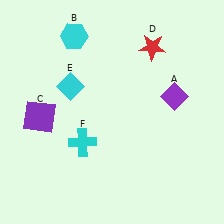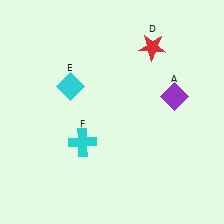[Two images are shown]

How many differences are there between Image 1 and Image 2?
There are 2 differences between the two images.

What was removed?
The cyan hexagon (B), the purple square (C) were removed in Image 2.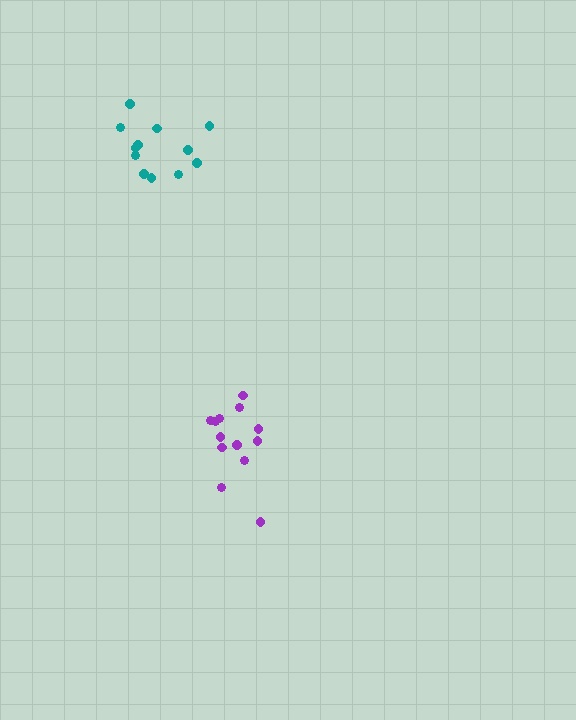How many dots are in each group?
Group 1: 13 dots, Group 2: 12 dots (25 total).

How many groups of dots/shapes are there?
There are 2 groups.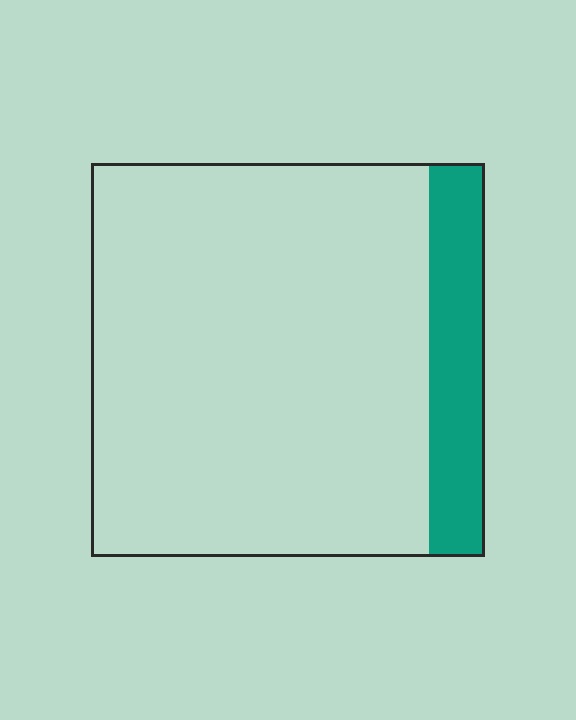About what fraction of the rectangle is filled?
About one eighth (1/8).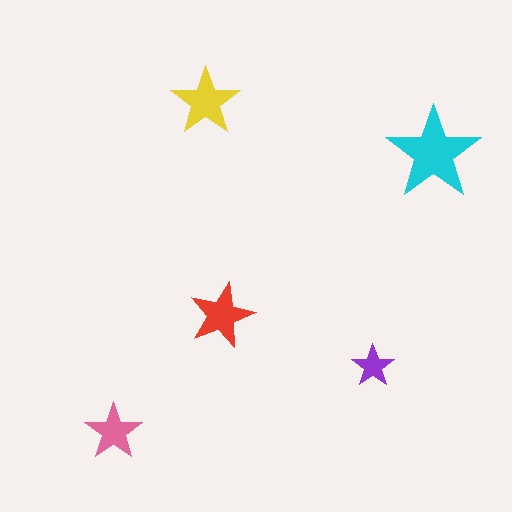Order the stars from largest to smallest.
the cyan one, the yellow one, the red one, the pink one, the purple one.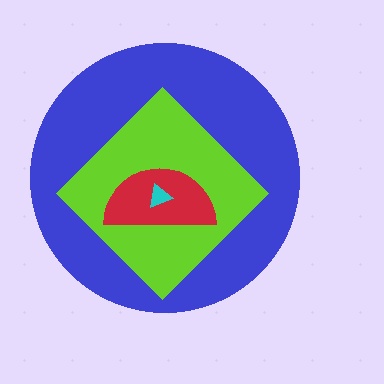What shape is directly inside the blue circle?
The lime diamond.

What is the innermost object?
The cyan triangle.